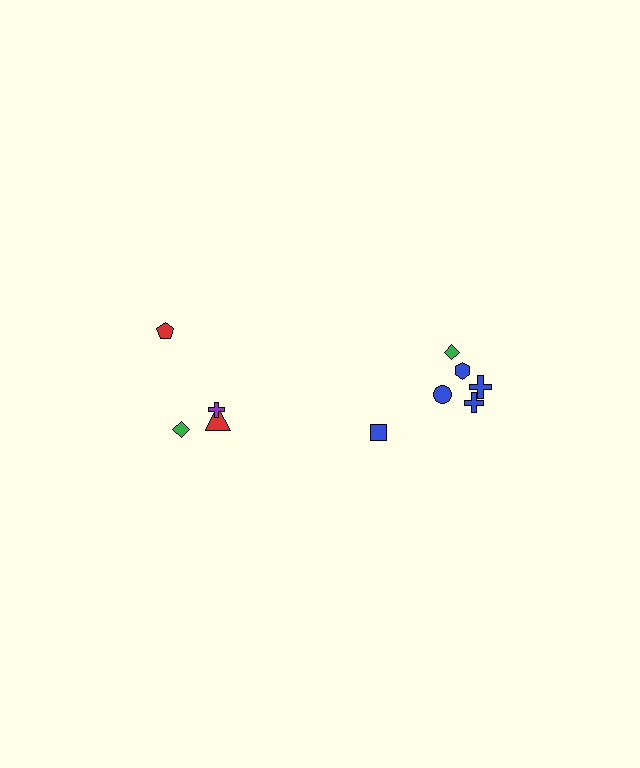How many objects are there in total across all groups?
There are 10 objects.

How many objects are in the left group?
There are 4 objects.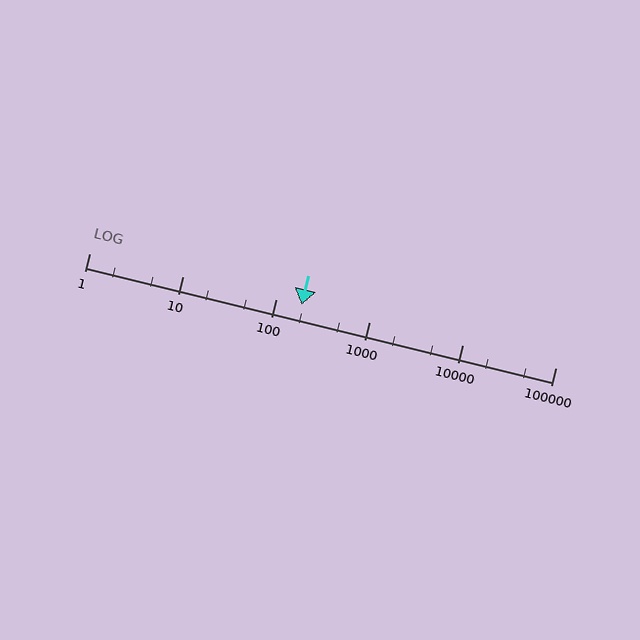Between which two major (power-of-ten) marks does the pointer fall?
The pointer is between 100 and 1000.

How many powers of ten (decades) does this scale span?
The scale spans 5 decades, from 1 to 100000.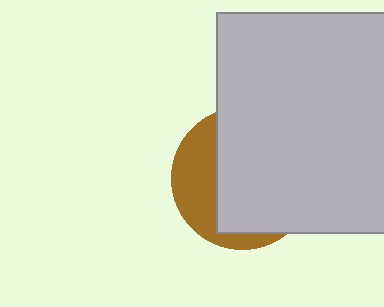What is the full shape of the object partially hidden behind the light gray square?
The partially hidden object is a brown circle.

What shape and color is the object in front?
The object in front is a light gray square.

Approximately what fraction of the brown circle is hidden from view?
Roughly 68% of the brown circle is hidden behind the light gray square.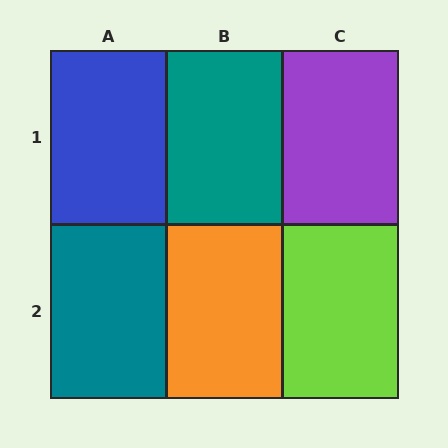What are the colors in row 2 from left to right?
Teal, orange, lime.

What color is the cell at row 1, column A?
Blue.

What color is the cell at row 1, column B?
Teal.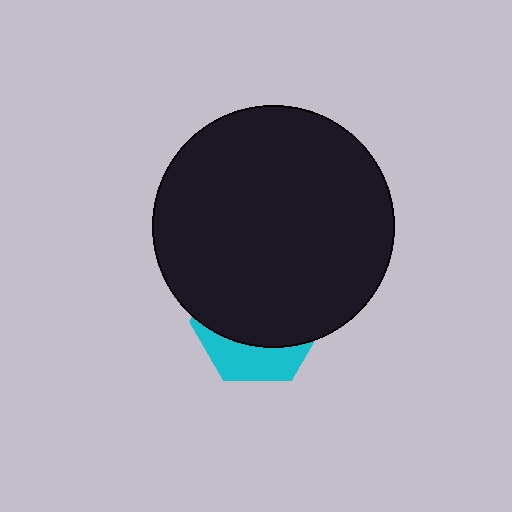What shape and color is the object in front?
The object in front is a black circle.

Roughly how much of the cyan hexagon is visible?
A small part of it is visible (roughly 30%).